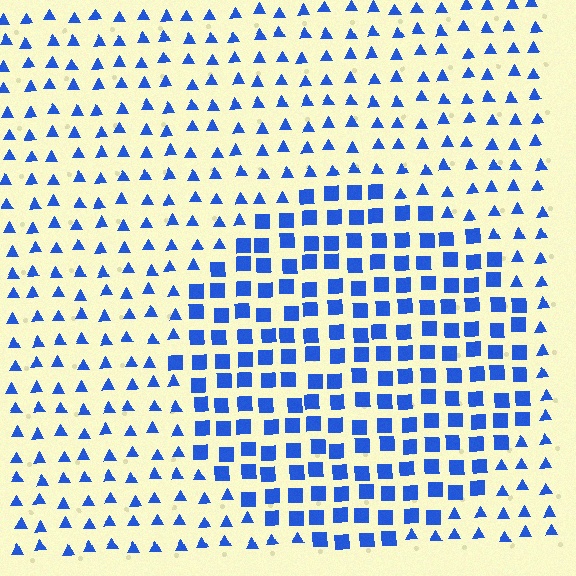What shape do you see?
I see a circle.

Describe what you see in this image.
The image is filled with small blue elements arranged in a uniform grid. A circle-shaped region contains squares, while the surrounding area contains triangles. The boundary is defined purely by the change in element shape.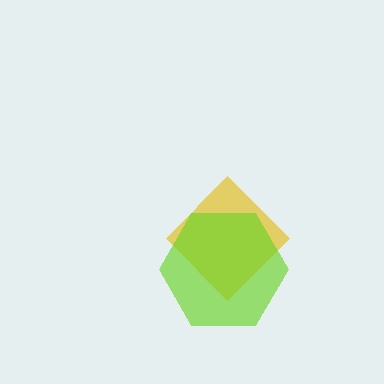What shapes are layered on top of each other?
The layered shapes are: a yellow diamond, a lime hexagon.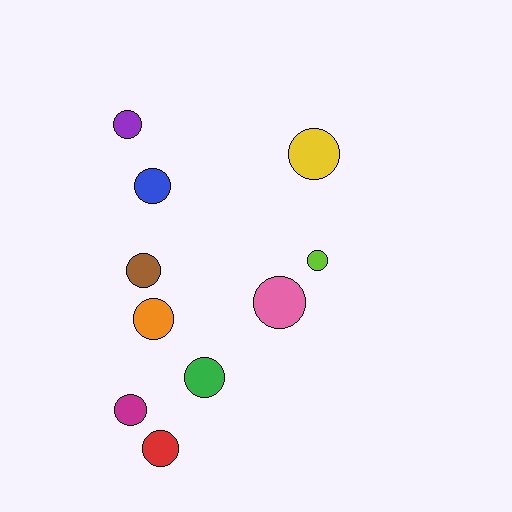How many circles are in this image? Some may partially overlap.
There are 10 circles.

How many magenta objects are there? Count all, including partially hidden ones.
There is 1 magenta object.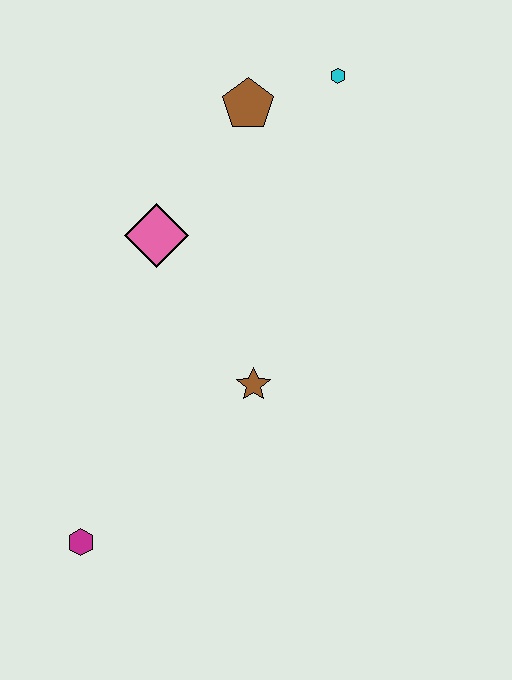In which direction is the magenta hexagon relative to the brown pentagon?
The magenta hexagon is below the brown pentagon.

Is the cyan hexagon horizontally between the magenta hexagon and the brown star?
No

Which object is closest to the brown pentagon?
The cyan hexagon is closest to the brown pentagon.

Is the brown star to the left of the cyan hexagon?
Yes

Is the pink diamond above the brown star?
Yes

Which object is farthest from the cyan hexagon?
The magenta hexagon is farthest from the cyan hexagon.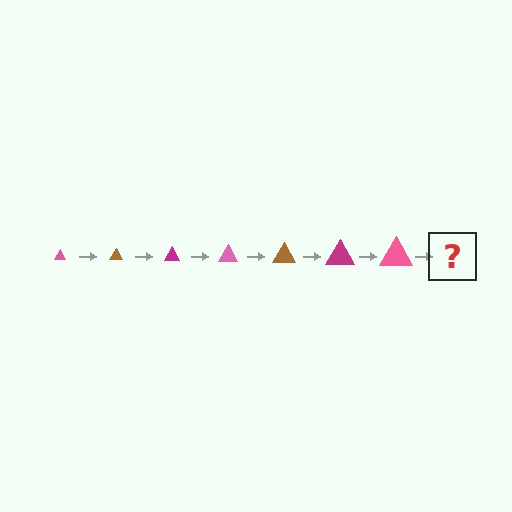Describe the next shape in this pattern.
It should be a brown triangle, larger than the previous one.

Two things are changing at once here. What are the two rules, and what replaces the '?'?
The two rules are that the triangle grows larger each step and the color cycles through pink, brown, and magenta. The '?' should be a brown triangle, larger than the previous one.